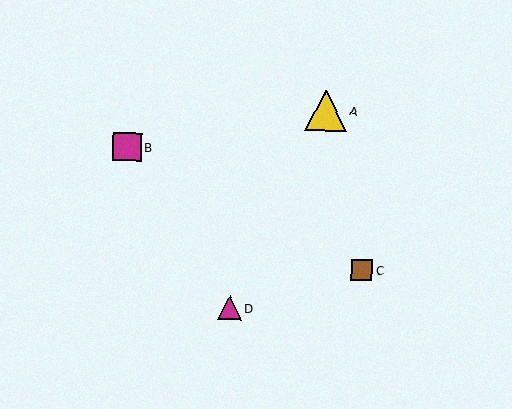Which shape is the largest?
The yellow triangle (labeled A) is the largest.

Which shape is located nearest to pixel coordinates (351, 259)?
The brown square (labeled C) at (362, 270) is nearest to that location.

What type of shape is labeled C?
Shape C is a brown square.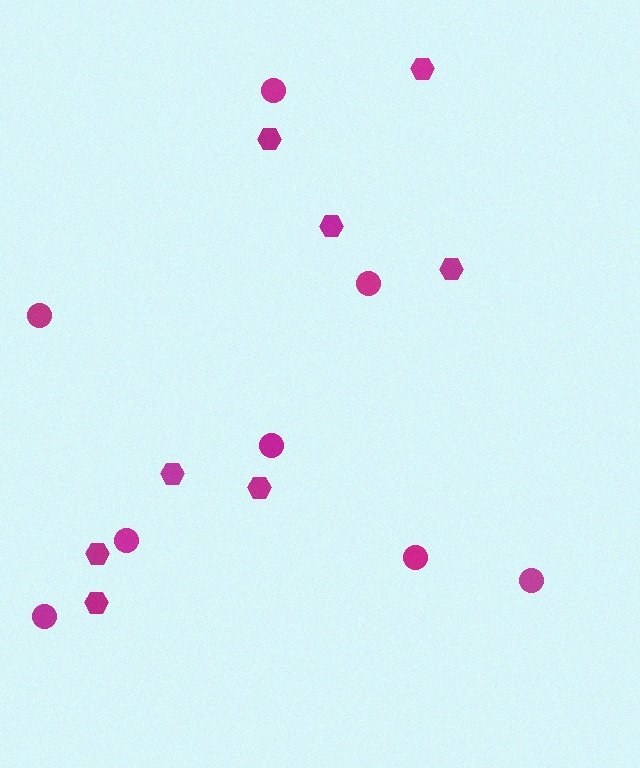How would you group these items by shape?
There are 2 groups: one group of hexagons (8) and one group of circles (8).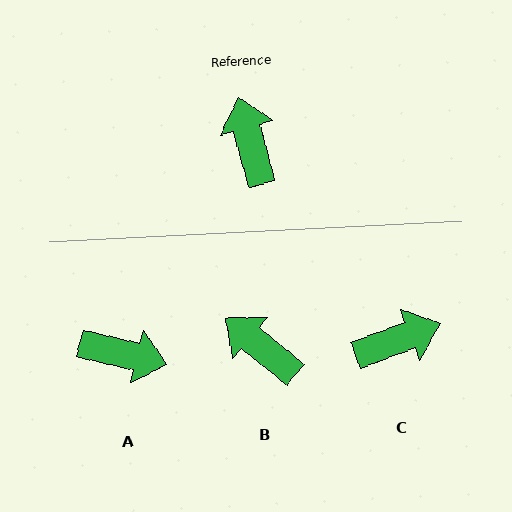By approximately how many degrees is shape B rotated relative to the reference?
Approximately 35 degrees counter-clockwise.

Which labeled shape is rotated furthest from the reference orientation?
A, about 119 degrees away.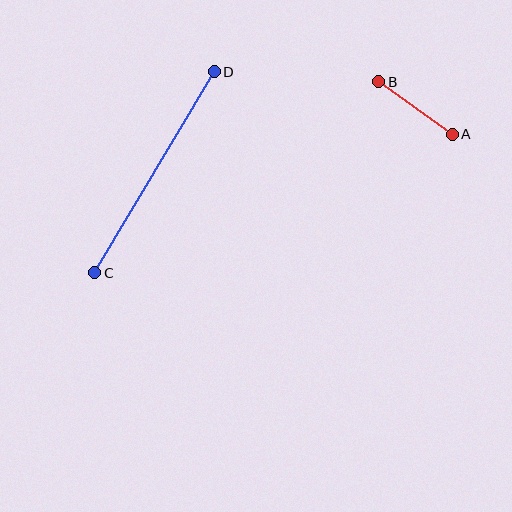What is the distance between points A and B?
The distance is approximately 91 pixels.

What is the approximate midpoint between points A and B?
The midpoint is at approximately (416, 108) pixels.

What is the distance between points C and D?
The distance is approximately 234 pixels.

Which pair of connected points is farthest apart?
Points C and D are farthest apart.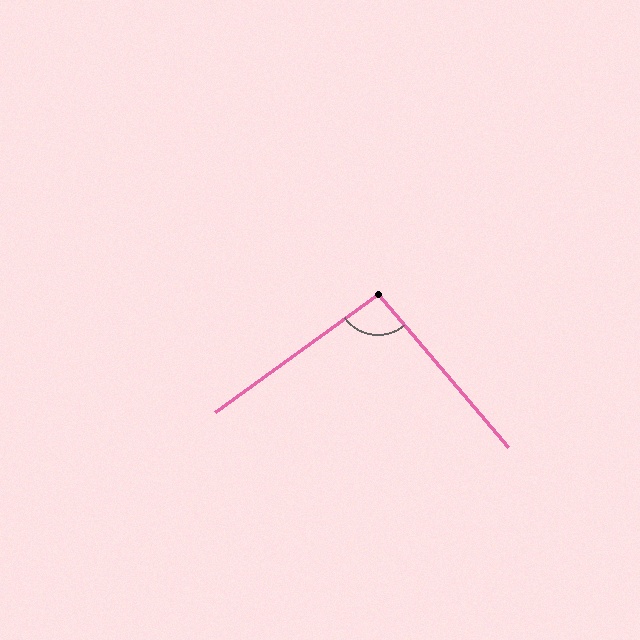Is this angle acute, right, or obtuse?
It is approximately a right angle.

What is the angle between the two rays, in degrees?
Approximately 95 degrees.